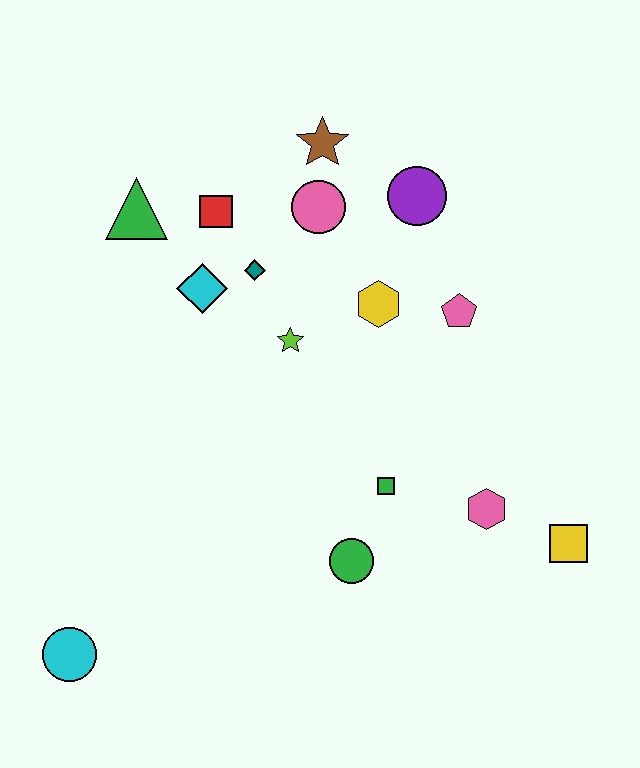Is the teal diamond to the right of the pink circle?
No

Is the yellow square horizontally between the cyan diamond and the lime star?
No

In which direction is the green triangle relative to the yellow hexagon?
The green triangle is to the left of the yellow hexagon.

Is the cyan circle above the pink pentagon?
No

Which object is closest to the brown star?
The pink circle is closest to the brown star.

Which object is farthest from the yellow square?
The green triangle is farthest from the yellow square.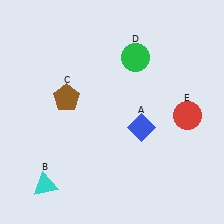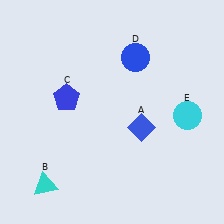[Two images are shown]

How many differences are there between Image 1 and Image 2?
There are 3 differences between the two images.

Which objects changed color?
C changed from brown to blue. D changed from green to blue. E changed from red to cyan.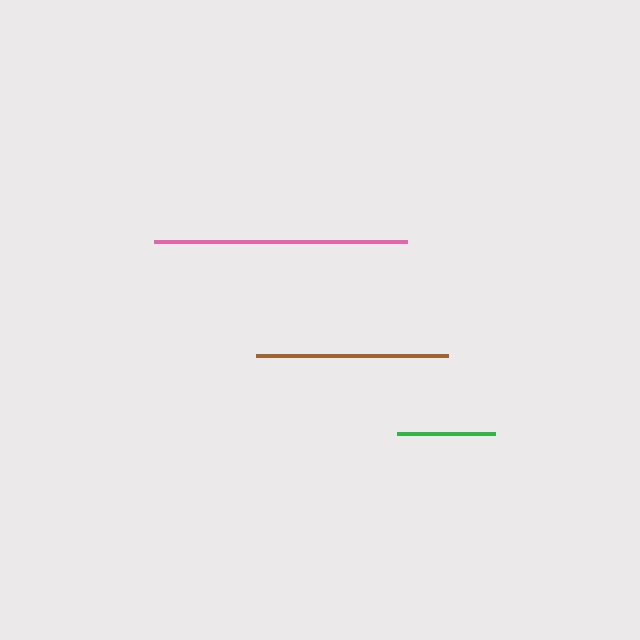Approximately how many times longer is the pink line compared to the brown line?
The pink line is approximately 1.3 times the length of the brown line.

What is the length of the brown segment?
The brown segment is approximately 192 pixels long.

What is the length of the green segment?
The green segment is approximately 98 pixels long.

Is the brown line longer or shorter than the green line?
The brown line is longer than the green line.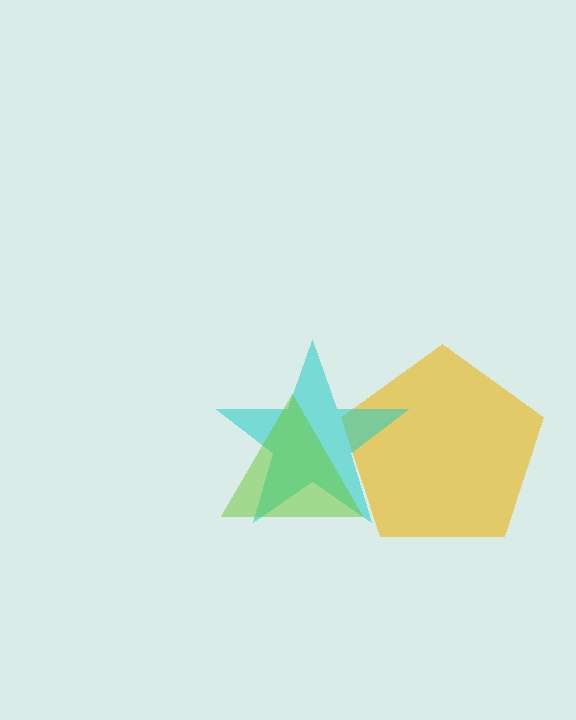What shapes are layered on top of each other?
The layered shapes are: a yellow pentagon, a cyan star, a lime triangle.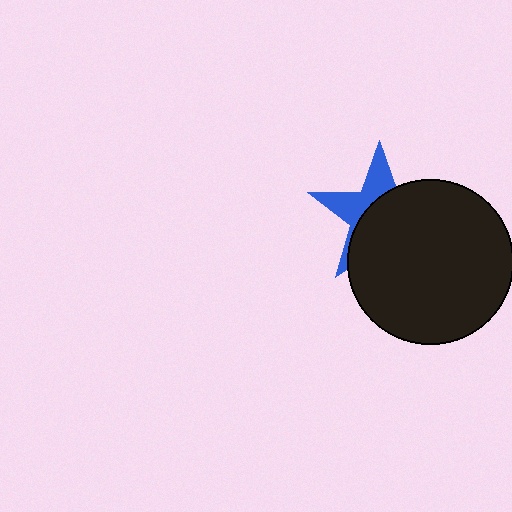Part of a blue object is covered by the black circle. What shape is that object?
It is a star.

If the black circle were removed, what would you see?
You would see the complete blue star.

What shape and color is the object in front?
The object in front is a black circle.